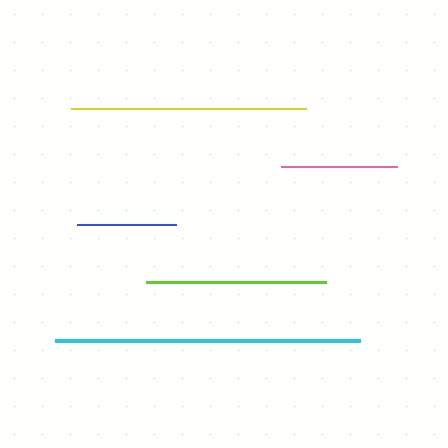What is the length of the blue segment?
The blue segment is approximately 99 pixels long.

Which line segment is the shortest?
The blue line is the shortest at approximately 99 pixels.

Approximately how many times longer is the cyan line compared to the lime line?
The cyan line is approximately 1.7 times the length of the lime line.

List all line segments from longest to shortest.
From longest to shortest: cyan, yellow, lime, pink, blue.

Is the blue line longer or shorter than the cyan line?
The cyan line is longer than the blue line.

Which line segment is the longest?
The cyan line is the longest at approximately 305 pixels.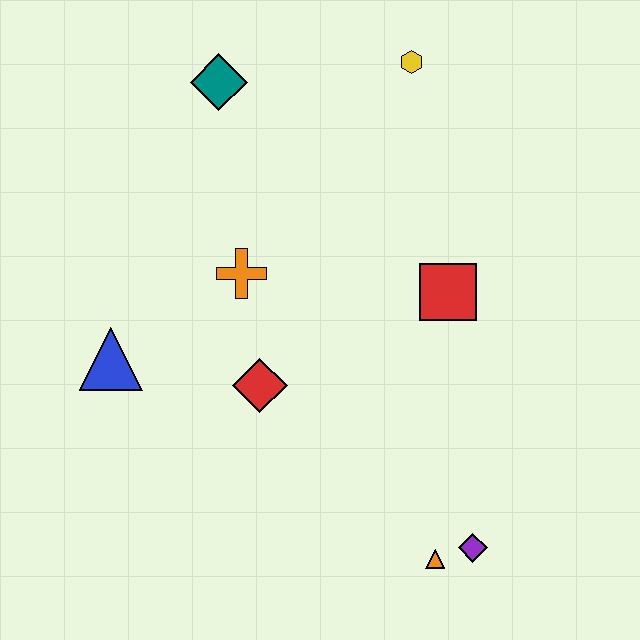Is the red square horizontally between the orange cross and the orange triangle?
No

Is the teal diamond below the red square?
No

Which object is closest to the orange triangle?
The purple diamond is closest to the orange triangle.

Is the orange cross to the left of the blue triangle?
No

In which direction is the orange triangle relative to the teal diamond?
The orange triangle is below the teal diamond.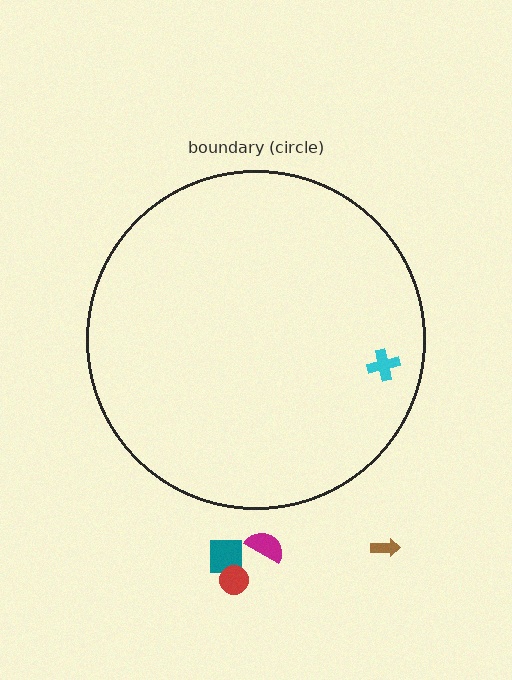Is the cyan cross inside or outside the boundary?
Inside.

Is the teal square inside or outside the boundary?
Outside.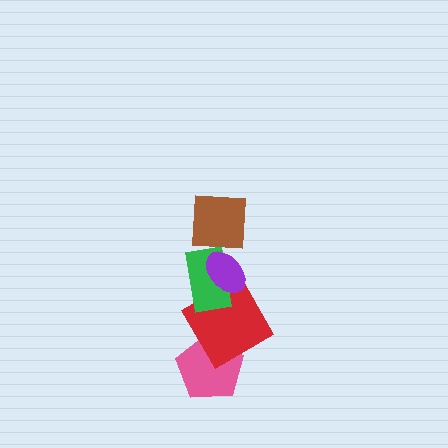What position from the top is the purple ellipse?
The purple ellipse is 2nd from the top.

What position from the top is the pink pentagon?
The pink pentagon is 5th from the top.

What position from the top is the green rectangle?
The green rectangle is 3rd from the top.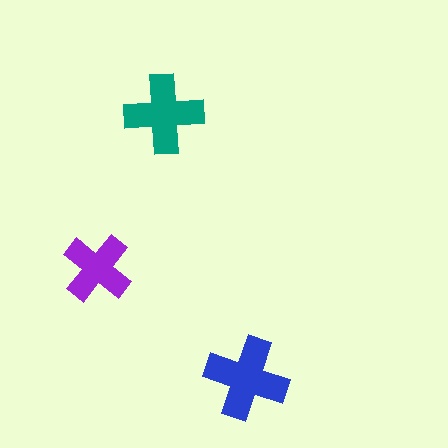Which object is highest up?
The teal cross is topmost.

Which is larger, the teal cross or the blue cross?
The blue one.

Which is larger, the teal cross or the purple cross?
The teal one.